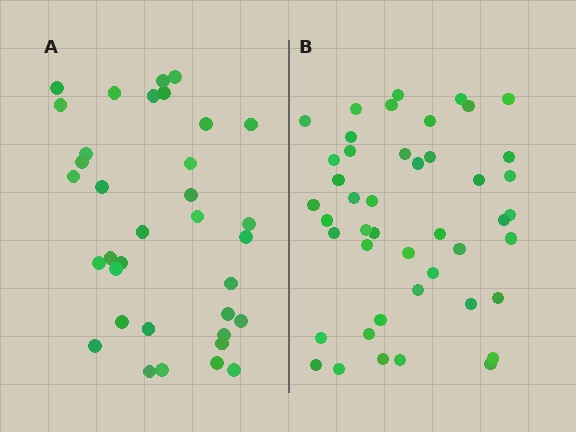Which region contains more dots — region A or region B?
Region B (the right region) has more dots.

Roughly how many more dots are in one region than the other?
Region B has roughly 10 or so more dots than region A.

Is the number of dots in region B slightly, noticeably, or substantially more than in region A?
Region B has noticeably more, but not dramatically so. The ratio is roughly 1.3 to 1.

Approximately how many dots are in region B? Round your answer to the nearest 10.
About 40 dots. (The exact count is 45, which rounds to 40.)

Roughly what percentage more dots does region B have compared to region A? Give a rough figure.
About 30% more.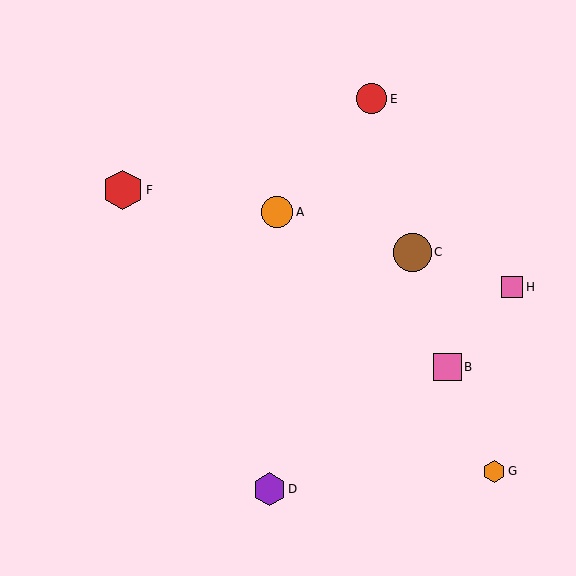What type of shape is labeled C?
Shape C is a brown circle.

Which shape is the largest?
The red hexagon (labeled F) is the largest.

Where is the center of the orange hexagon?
The center of the orange hexagon is at (494, 472).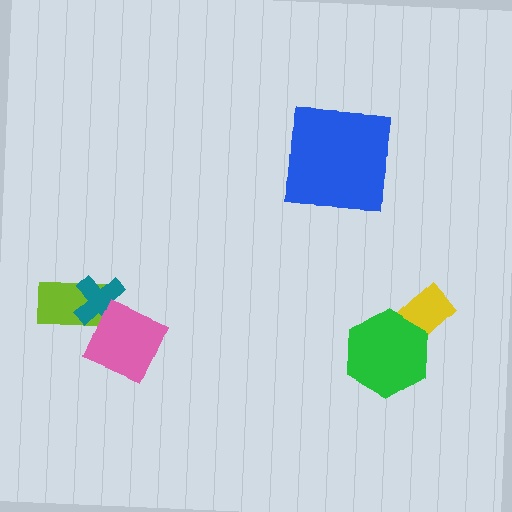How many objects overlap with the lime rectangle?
2 objects overlap with the lime rectangle.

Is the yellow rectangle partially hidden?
Yes, it is partially covered by another shape.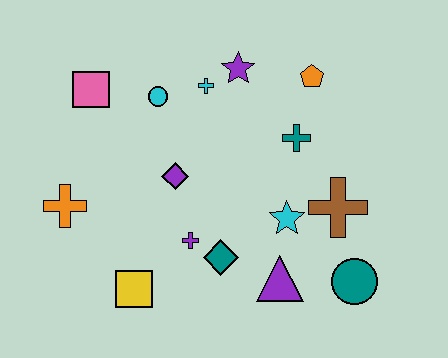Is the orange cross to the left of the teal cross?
Yes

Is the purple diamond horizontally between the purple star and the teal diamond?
No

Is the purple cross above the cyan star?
No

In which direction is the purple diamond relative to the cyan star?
The purple diamond is to the left of the cyan star.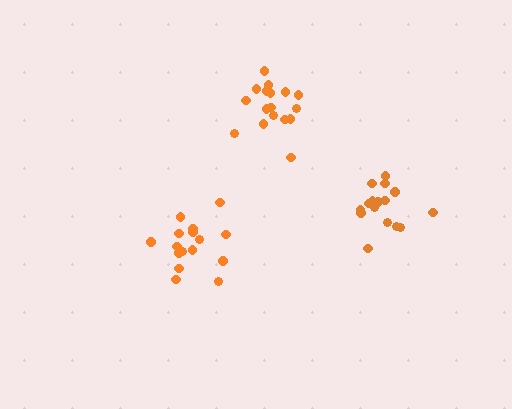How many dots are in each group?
Group 1: 17 dots, Group 2: 17 dots, Group 3: 16 dots (50 total).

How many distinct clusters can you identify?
There are 3 distinct clusters.